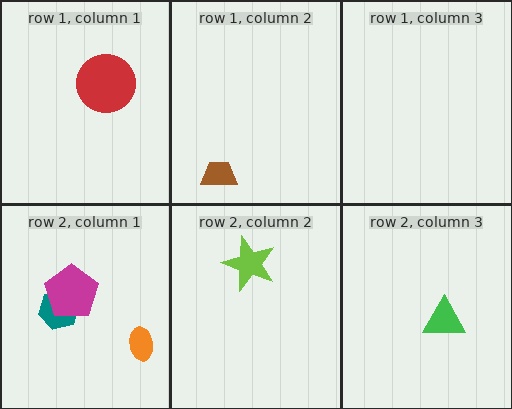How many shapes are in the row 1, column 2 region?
1.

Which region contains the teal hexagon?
The row 2, column 1 region.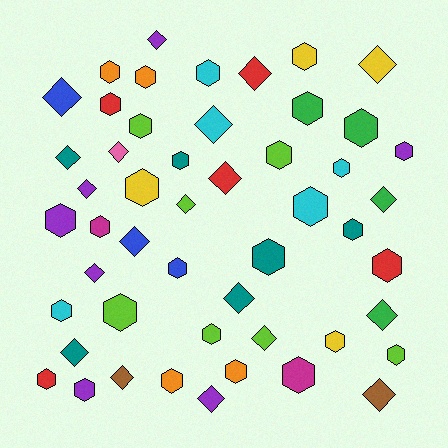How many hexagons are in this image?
There are 30 hexagons.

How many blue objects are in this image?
There are 3 blue objects.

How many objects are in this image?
There are 50 objects.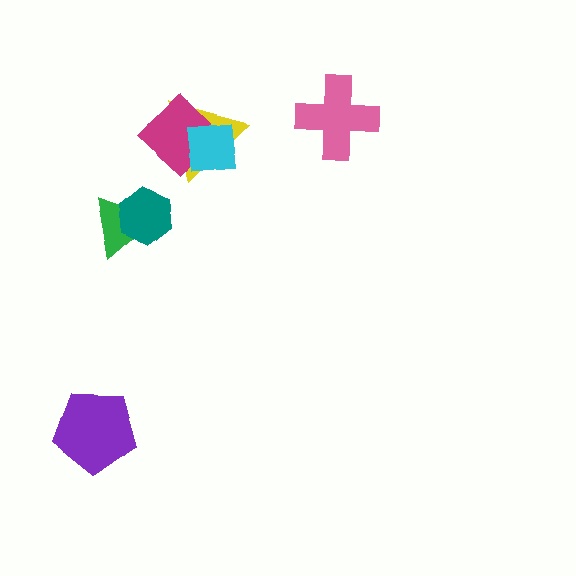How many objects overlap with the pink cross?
0 objects overlap with the pink cross.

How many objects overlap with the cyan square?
2 objects overlap with the cyan square.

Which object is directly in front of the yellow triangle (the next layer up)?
The magenta diamond is directly in front of the yellow triangle.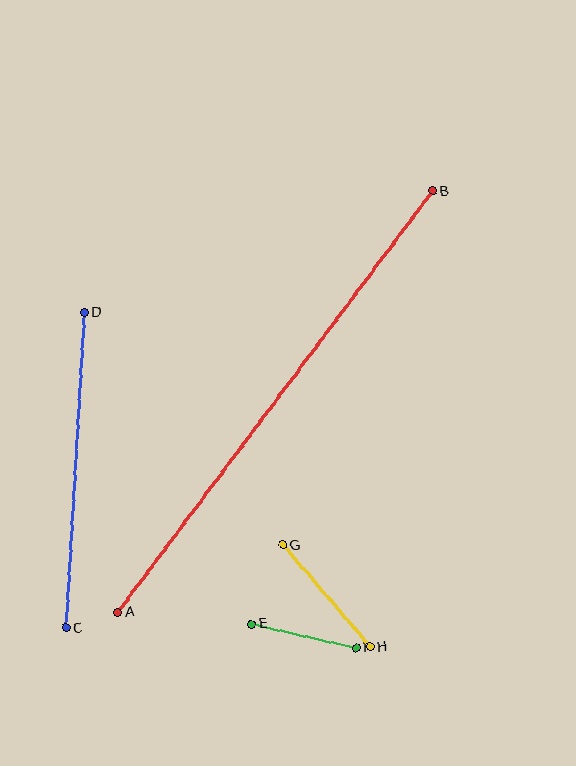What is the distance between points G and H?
The distance is approximately 134 pixels.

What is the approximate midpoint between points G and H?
The midpoint is at approximately (326, 596) pixels.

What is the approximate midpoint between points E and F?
The midpoint is at approximately (304, 636) pixels.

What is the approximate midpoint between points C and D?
The midpoint is at approximately (75, 470) pixels.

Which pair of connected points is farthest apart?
Points A and B are farthest apart.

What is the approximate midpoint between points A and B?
The midpoint is at approximately (275, 402) pixels.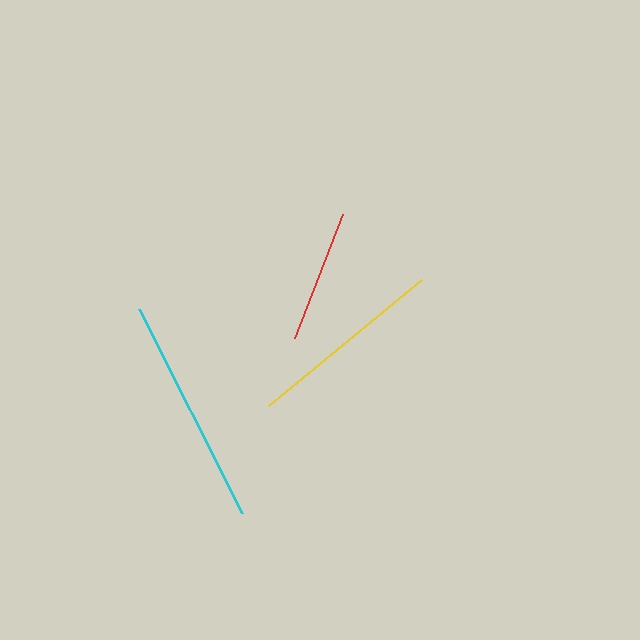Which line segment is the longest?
The cyan line is the longest at approximately 229 pixels.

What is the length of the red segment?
The red segment is approximately 132 pixels long.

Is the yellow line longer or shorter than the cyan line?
The cyan line is longer than the yellow line.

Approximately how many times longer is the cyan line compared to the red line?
The cyan line is approximately 1.7 times the length of the red line.